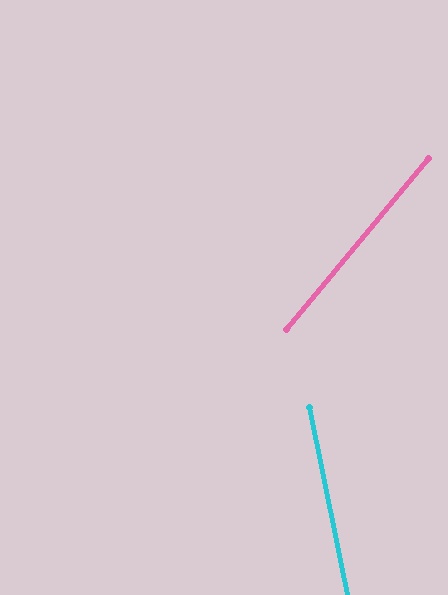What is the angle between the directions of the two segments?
Approximately 51 degrees.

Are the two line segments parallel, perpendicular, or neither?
Neither parallel nor perpendicular — they differ by about 51°.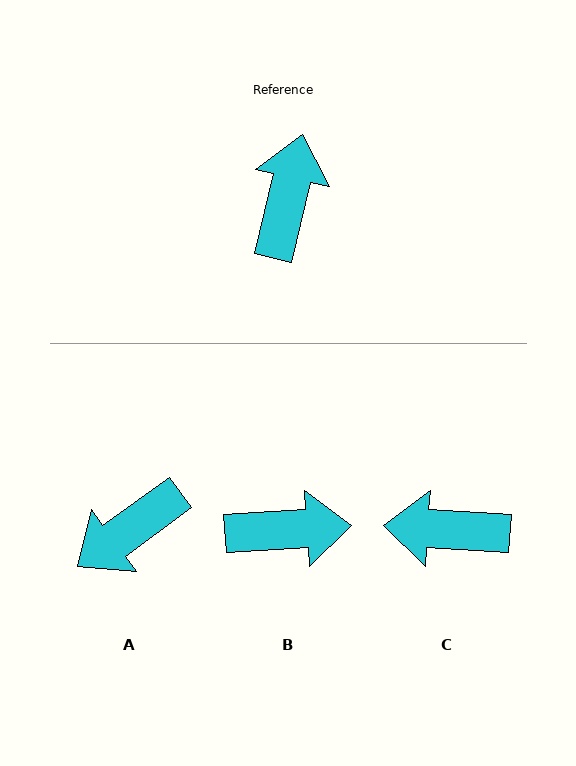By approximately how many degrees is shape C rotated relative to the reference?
Approximately 100 degrees counter-clockwise.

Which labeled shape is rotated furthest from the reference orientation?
A, about 139 degrees away.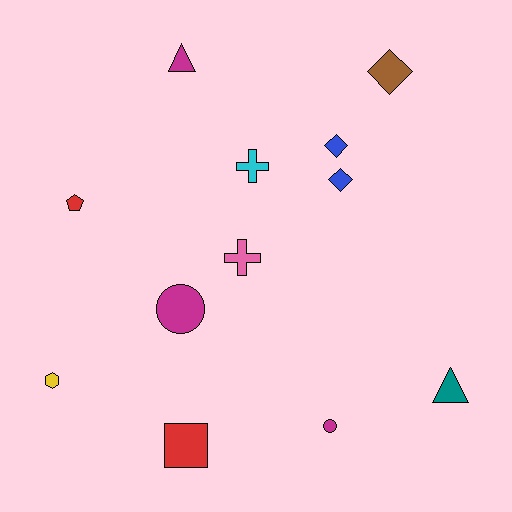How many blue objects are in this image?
There are 2 blue objects.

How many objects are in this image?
There are 12 objects.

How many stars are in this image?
There are no stars.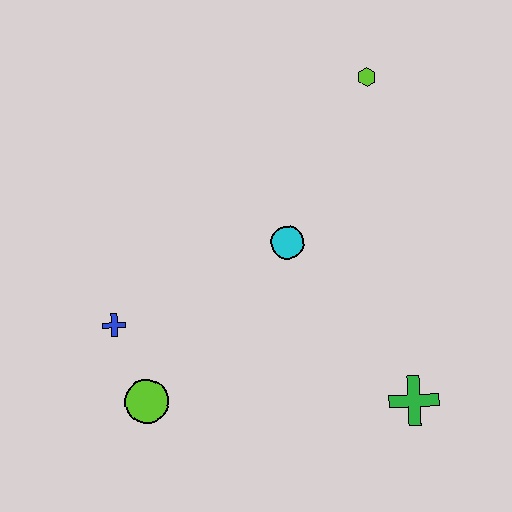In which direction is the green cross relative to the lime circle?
The green cross is to the right of the lime circle.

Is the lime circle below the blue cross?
Yes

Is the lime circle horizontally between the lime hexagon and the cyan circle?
No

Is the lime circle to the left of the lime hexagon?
Yes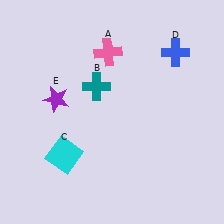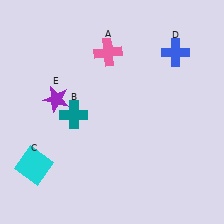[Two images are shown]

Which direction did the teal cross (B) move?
The teal cross (B) moved down.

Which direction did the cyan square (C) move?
The cyan square (C) moved left.